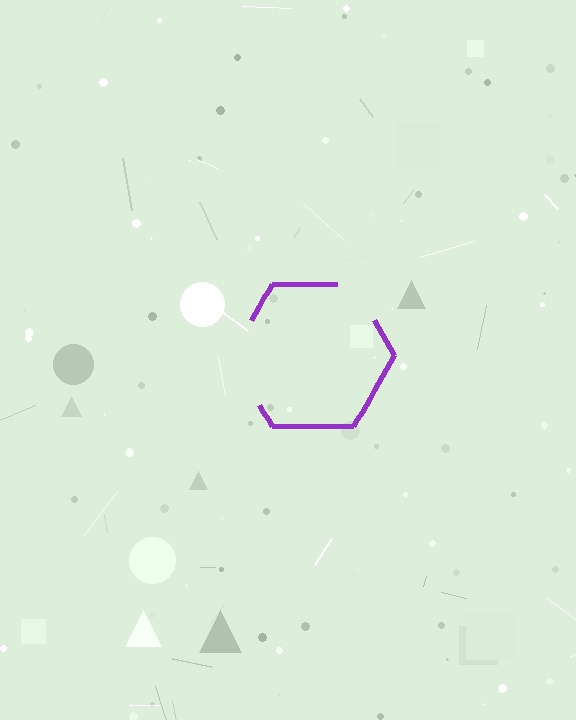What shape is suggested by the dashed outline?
The dashed outline suggests a hexagon.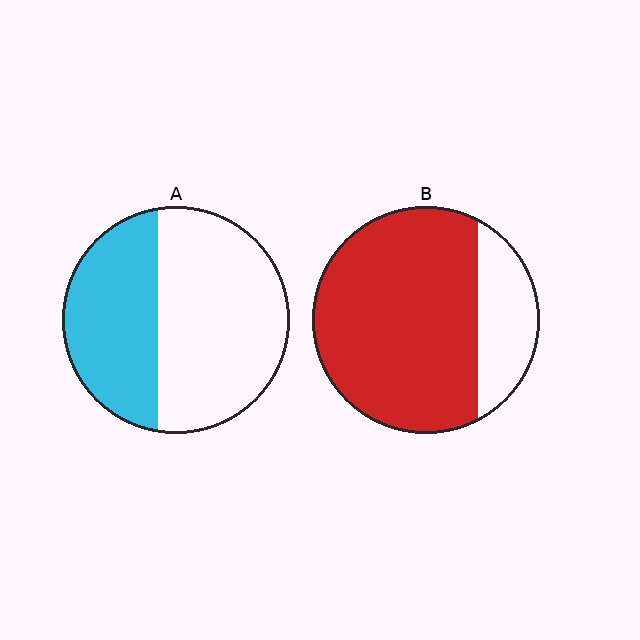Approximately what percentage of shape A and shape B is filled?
A is approximately 40% and B is approximately 80%.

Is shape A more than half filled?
No.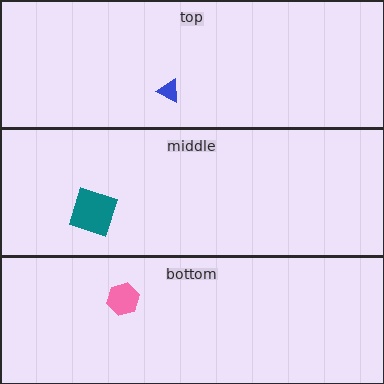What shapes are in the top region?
The blue triangle.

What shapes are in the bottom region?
The pink hexagon.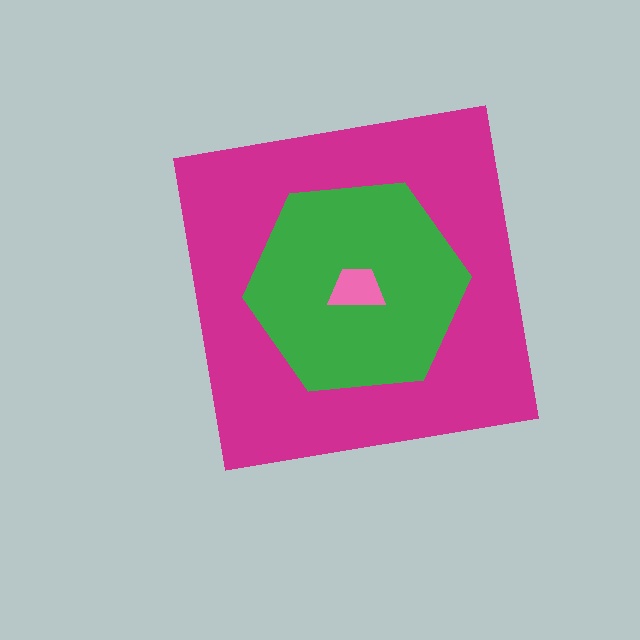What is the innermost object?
The pink trapezoid.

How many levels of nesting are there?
3.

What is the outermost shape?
The magenta square.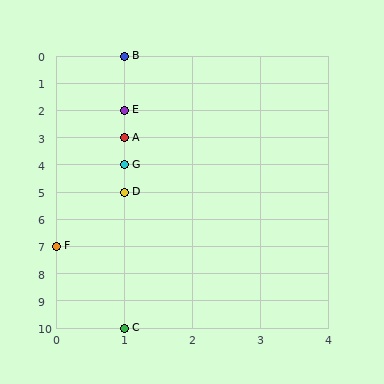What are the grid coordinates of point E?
Point E is at grid coordinates (1, 2).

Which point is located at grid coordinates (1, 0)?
Point B is at (1, 0).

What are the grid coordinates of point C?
Point C is at grid coordinates (1, 10).